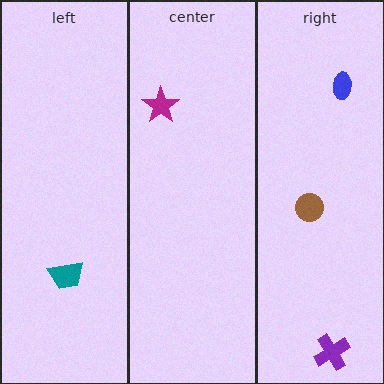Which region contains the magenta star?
The center region.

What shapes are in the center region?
The magenta star.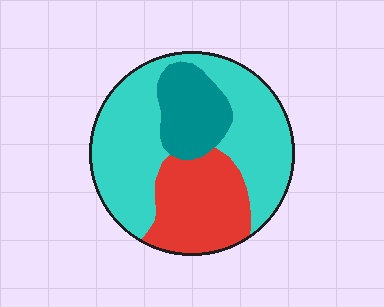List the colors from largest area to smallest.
From largest to smallest: cyan, red, teal.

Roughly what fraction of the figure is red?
Red covers about 25% of the figure.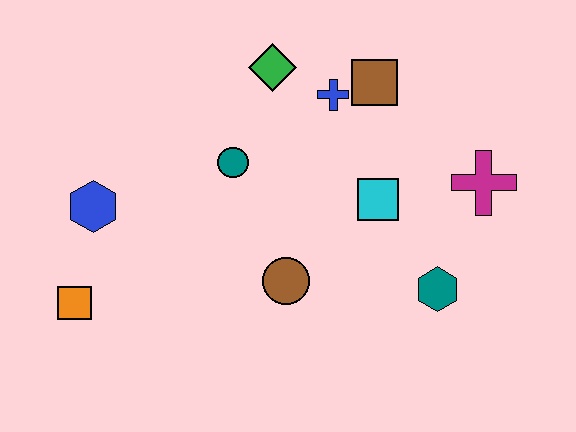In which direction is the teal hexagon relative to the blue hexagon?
The teal hexagon is to the right of the blue hexagon.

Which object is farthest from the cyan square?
The orange square is farthest from the cyan square.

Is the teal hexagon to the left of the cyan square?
No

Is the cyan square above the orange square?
Yes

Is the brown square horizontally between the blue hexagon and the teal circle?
No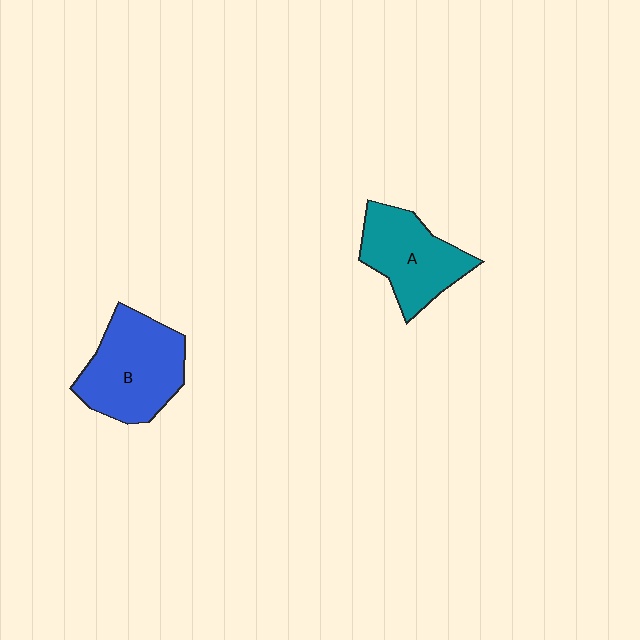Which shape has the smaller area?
Shape A (teal).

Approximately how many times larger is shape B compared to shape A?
Approximately 1.2 times.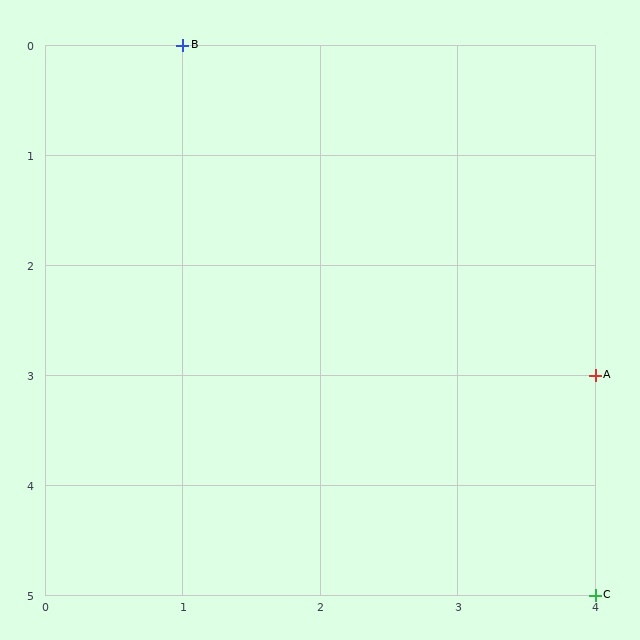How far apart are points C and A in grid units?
Points C and A are 2 rows apart.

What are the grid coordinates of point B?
Point B is at grid coordinates (1, 0).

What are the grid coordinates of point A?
Point A is at grid coordinates (4, 3).